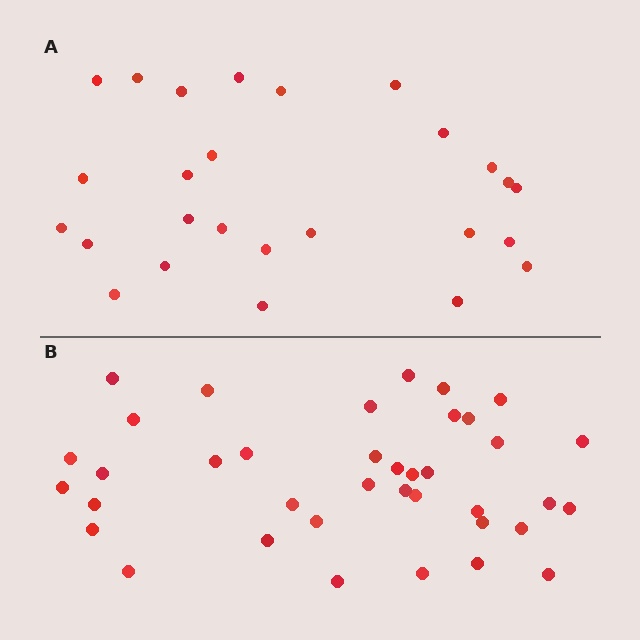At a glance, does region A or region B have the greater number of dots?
Region B (the bottom region) has more dots.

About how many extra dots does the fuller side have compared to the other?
Region B has roughly 12 or so more dots than region A.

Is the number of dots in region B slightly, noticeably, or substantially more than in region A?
Region B has substantially more. The ratio is roughly 1.5 to 1.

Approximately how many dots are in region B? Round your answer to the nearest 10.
About 40 dots. (The exact count is 38, which rounds to 40.)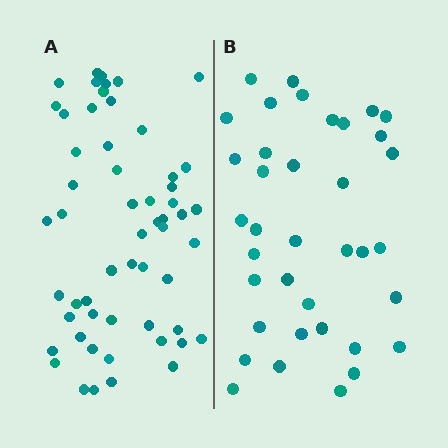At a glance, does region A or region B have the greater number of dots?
Region A (the left region) has more dots.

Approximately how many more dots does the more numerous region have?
Region A has approximately 20 more dots than region B.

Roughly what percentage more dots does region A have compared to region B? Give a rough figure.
About 50% more.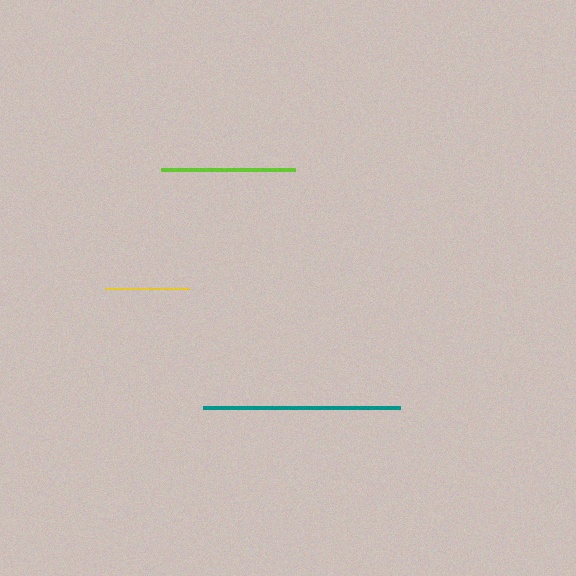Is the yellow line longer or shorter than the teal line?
The teal line is longer than the yellow line.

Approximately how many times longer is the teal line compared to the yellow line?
The teal line is approximately 2.3 times the length of the yellow line.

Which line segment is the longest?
The teal line is the longest at approximately 197 pixels.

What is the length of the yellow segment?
The yellow segment is approximately 84 pixels long.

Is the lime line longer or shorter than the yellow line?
The lime line is longer than the yellow line.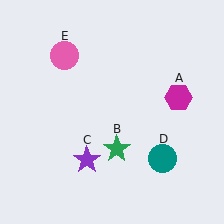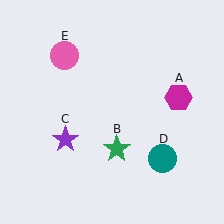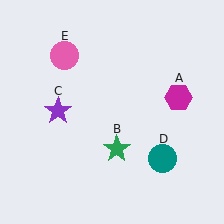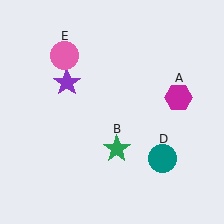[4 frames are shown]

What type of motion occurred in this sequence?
The purple star (object C) rotated clockwise around the center of the scene.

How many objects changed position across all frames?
1 object changed position: purple star (object C).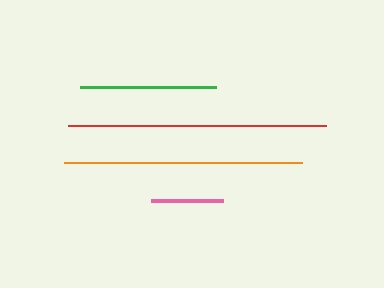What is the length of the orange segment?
The orange segment is approximately 239 pixels long.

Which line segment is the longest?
The red line is the longest at approximately 258 pixels.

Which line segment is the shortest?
The pink line is the shortest at approximately 72 pixels.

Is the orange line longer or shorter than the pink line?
The orange line is longer than the pink line.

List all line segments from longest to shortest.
From longest to shortest: red, orange, green, pink.